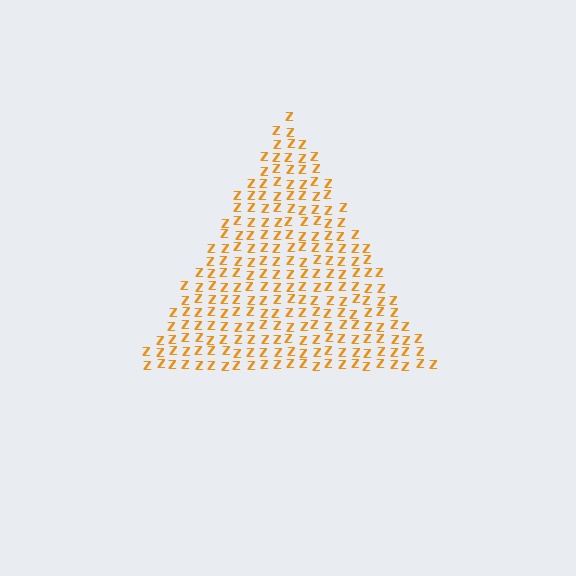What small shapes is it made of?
It is made of small letter Z's.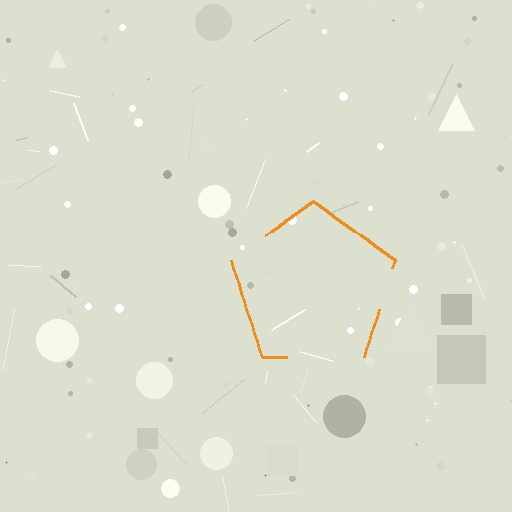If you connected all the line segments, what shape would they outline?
They would outline a pentagon.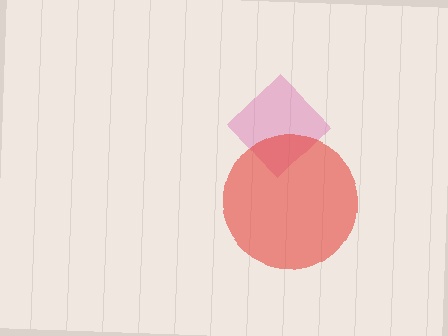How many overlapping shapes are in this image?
There are 2 overlapping shapes in the image.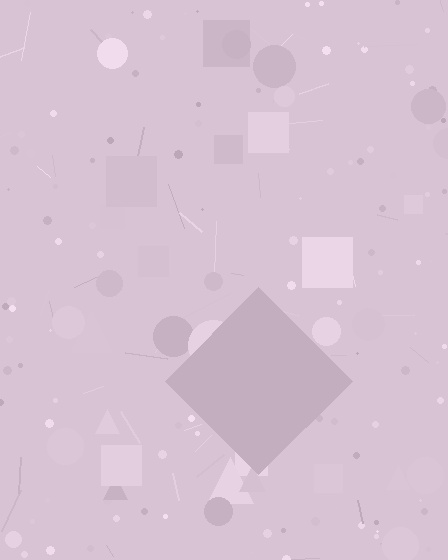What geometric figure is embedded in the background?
A diamond is embedded in the background.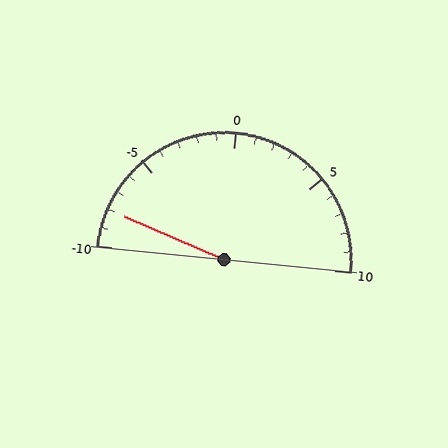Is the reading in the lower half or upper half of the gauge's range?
The reading is in the lower half of the range (-10 to 10).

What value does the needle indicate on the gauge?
The needle indicates approximately -8.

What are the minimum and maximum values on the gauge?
The gauge ranges from -10 to 10.